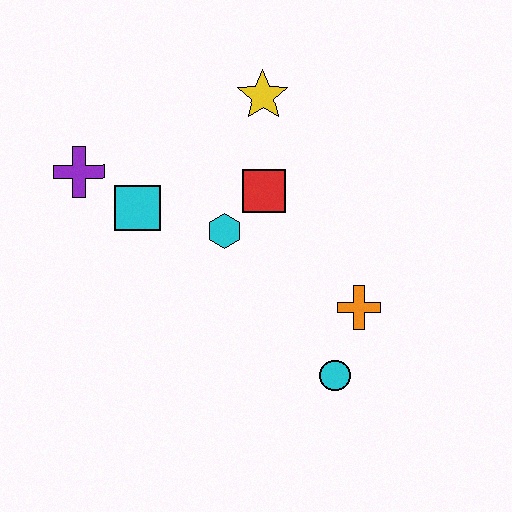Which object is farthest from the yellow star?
The cyan circle is farthest from the yellow star.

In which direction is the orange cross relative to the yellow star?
The orange cross is below the yellow star.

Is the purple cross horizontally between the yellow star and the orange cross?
No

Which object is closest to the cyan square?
The purple cross is closest to the cyan square.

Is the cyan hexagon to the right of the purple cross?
Yes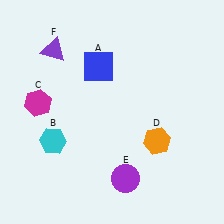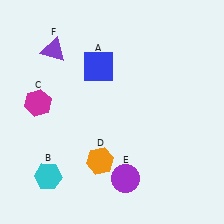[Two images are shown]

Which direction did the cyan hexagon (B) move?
The cyan hexagon (B) moved down.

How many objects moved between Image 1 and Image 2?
2 objects moved between the two images.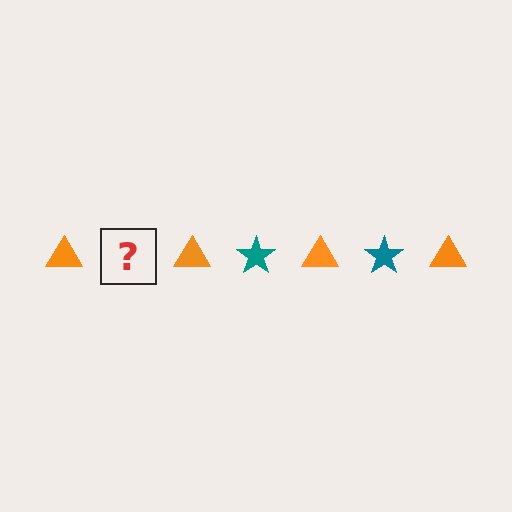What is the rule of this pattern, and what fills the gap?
The rule is that the pattern alternates between orange triangle and teal star. The gap should be filled with a teal star.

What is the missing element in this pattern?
The missing element is a teal star.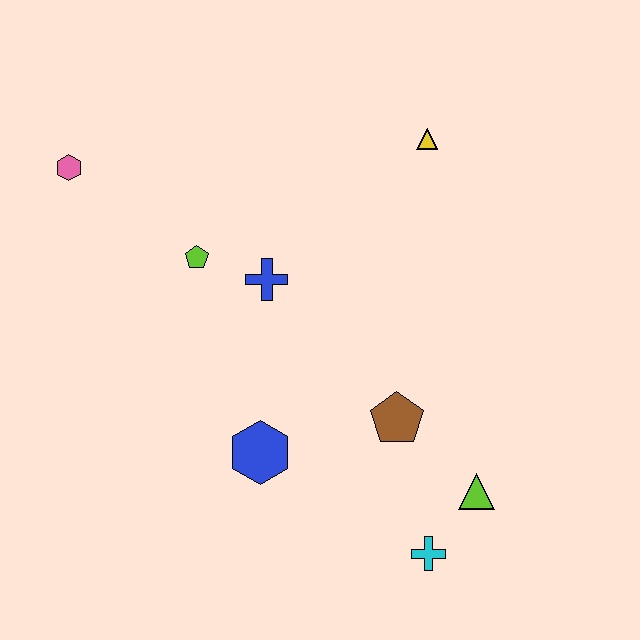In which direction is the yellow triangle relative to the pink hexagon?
The yellow triangle is to the right of the pink hexagon.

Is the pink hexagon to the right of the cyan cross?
No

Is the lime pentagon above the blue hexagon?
Yes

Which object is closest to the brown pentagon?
The lime triangle is closest to the brown pentagon.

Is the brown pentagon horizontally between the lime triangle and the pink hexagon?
Yes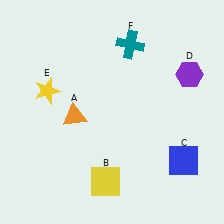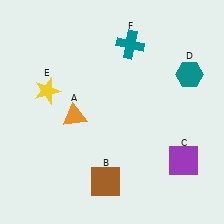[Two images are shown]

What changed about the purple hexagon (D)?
In Image 1, D is purple. In Image 2, it changed to teal.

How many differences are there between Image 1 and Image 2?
There are 3 differences between the two images.